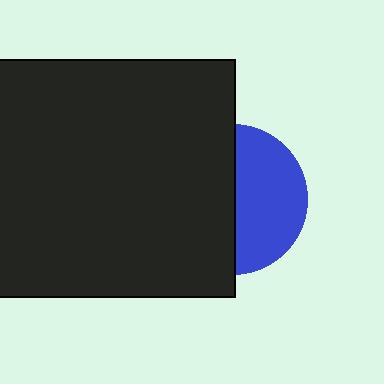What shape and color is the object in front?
The object in front is a black rectangle.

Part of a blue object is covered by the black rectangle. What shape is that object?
It is a circle.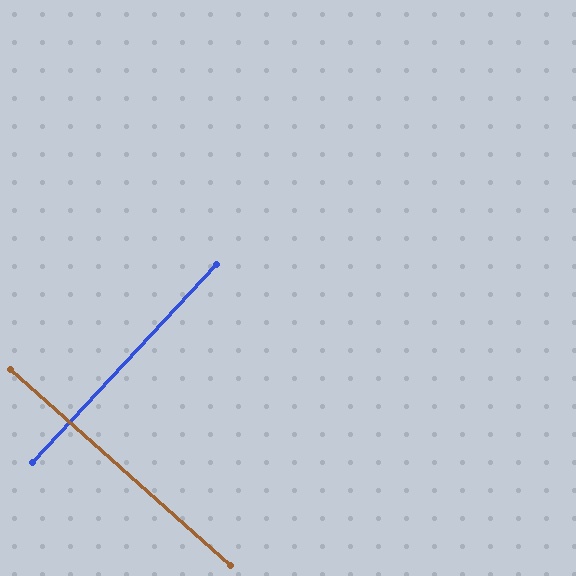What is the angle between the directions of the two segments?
Approximately 89 degrees.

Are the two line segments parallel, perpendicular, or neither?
Perpendicular — they meet at approximately 89°.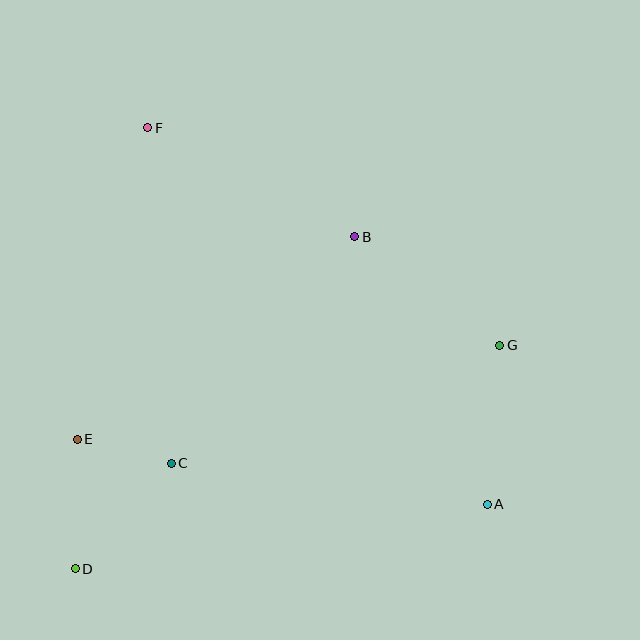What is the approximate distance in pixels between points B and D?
The distance between B and D is approximately 434 pixels.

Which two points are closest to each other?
Points C and E are closest to each other.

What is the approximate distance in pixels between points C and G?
The distance between C and G is approximately 349 pixels.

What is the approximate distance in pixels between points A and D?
The distance between A and D is approximately 417 pixels.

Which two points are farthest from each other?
Points A and F are farthest from each other.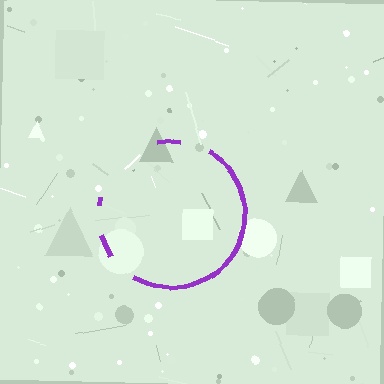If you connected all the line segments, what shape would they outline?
They would outline a circle.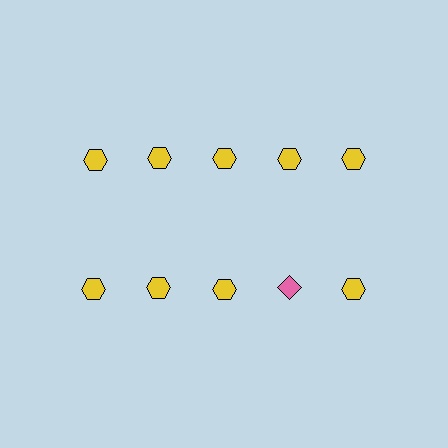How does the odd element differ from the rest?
It differs in both color (pink instead of yellow) and shape (diamond instead of hexagon).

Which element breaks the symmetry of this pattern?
The pink diamond in the second row, second from right column breaks the symmetry. All other shapes are yellow hexagons.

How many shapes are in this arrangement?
There are 10 shapes arranged in a grid pattern.